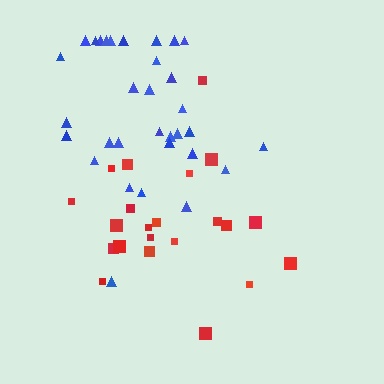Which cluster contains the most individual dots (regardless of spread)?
Blue (32).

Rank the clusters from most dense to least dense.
red, blue.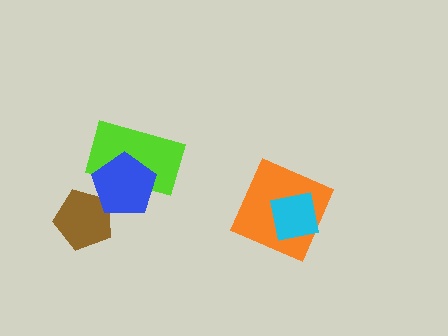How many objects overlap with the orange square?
1 object overlaps with the orange square.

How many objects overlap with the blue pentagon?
2 objects overlap with the blue pentagon.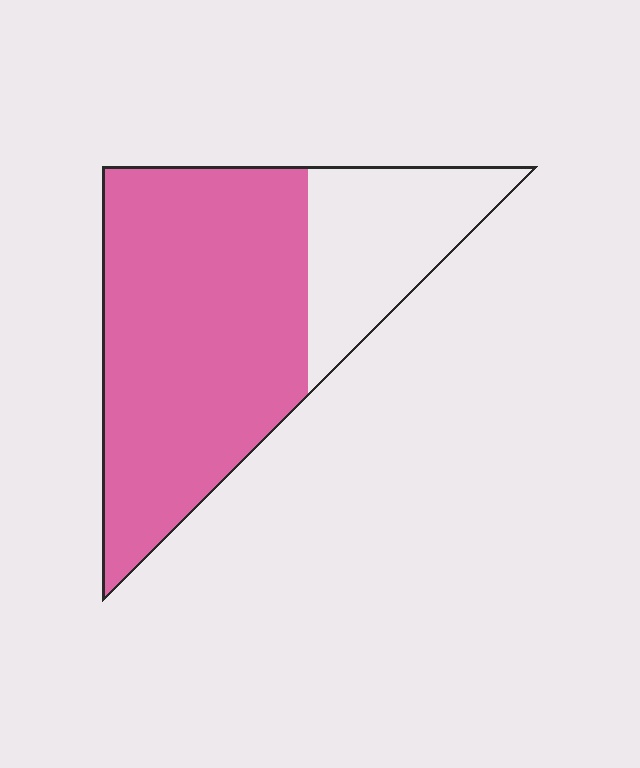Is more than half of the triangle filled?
Yes.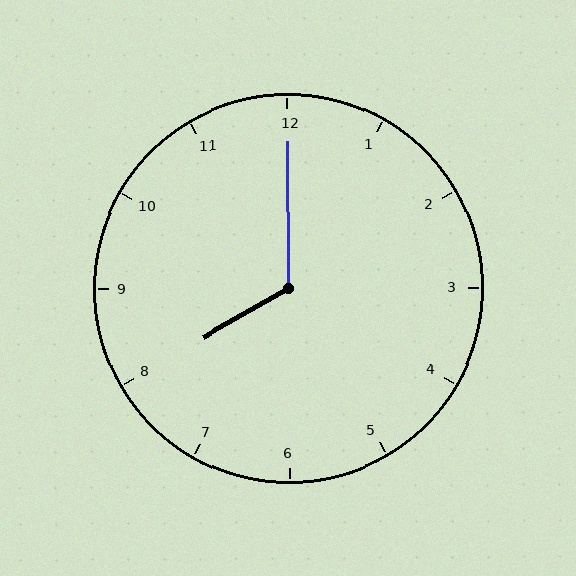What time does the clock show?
8:00.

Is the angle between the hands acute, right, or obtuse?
It is obtuse.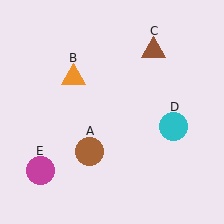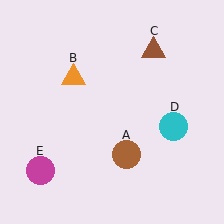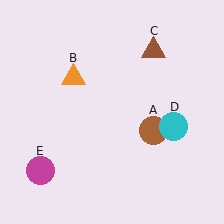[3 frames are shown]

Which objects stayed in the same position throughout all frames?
Orange triangle (object B) and brown triangle (object C) and cyan circle (object D) and magenta circle (object E) remained stationary.